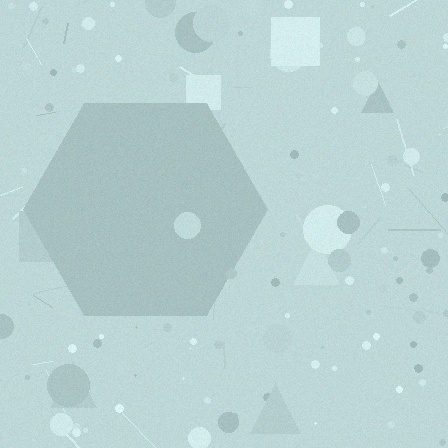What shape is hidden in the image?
A hexagon is hidden in the image.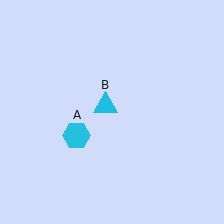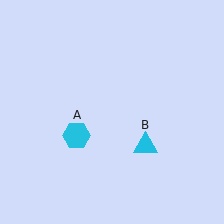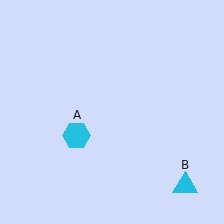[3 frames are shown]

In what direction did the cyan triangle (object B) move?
The cyan triangle (object B) moved down and to the right.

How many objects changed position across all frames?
1 object changed position: cyan triangle (object B).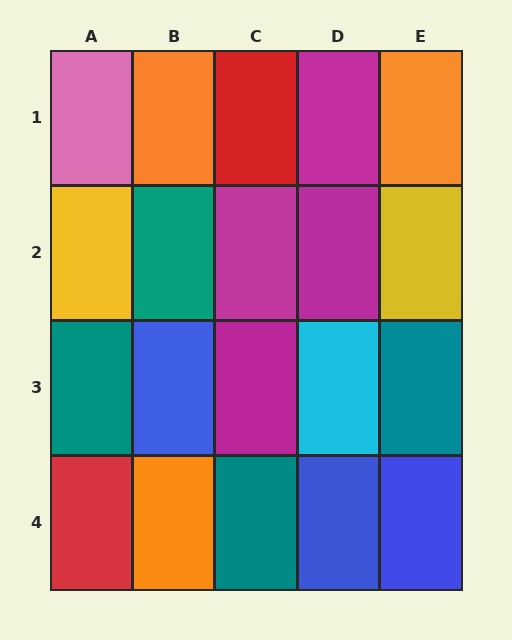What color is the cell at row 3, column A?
Teal.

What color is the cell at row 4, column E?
Blue.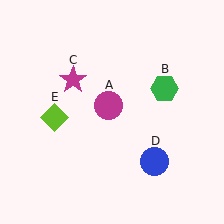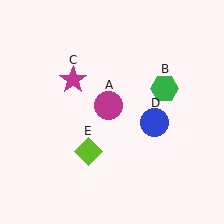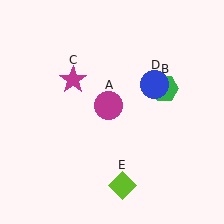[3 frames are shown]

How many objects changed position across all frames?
2 objects changed position: blue circle (object D), lime diamond (object E).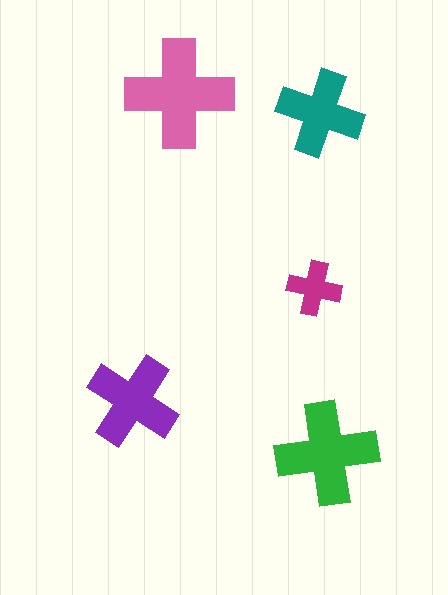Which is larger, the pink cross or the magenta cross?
The pink one.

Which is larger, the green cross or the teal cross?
The green one.